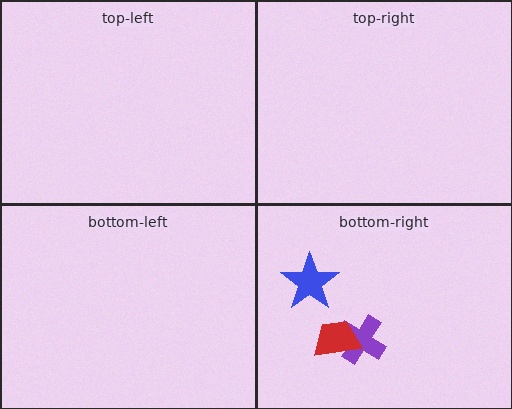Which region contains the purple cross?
The bottom-right region.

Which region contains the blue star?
The bottom-right region.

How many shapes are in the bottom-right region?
3.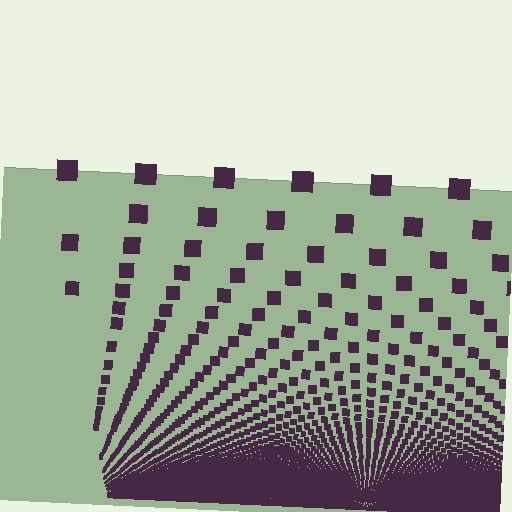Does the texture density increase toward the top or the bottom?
Density increases toward the bottom.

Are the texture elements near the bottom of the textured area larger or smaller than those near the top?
Smaller. The gradient is inverted — elements near the bottom are smaller and denser.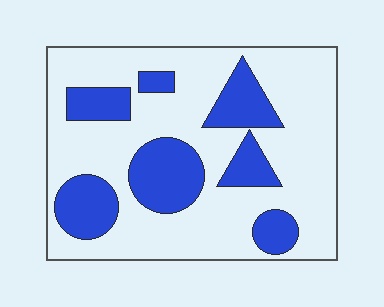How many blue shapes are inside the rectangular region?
7.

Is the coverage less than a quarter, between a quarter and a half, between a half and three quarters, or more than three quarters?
Between a quarter and a half.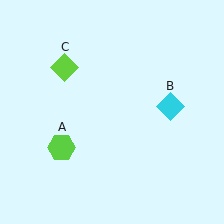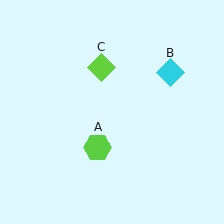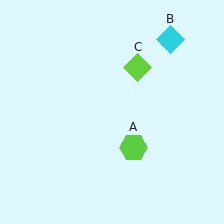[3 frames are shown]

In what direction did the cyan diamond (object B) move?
The cyan diamond (object B) moved up.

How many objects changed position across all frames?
3 objects changed position: lime hexagon (object A), cyan diamond (object B), lime diamond (object C).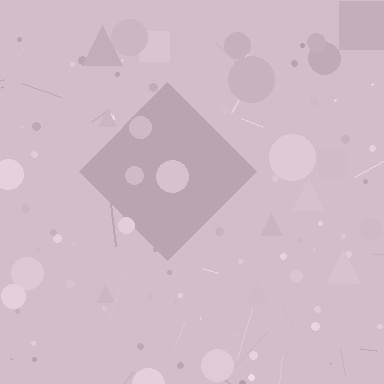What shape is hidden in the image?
A diamond is hidden in the image.